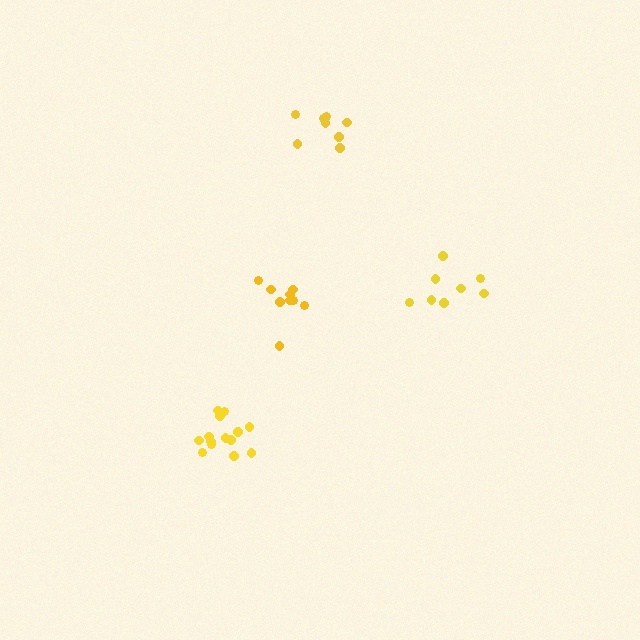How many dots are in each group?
Group 1: 8 dots, Group 2: 9 dots, Group 3: 14 dots, Group 4: 8 dots (39 total).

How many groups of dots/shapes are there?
There are 4 groups.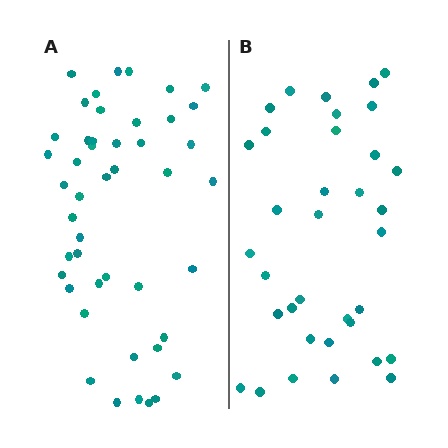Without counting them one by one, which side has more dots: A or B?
Region A (the left region) has more dots.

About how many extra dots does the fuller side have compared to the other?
Region A has roughly 12 or so more dots than region B.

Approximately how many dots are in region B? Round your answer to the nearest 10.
About 40 dots. (The exact count is 35, which rounds to 40.)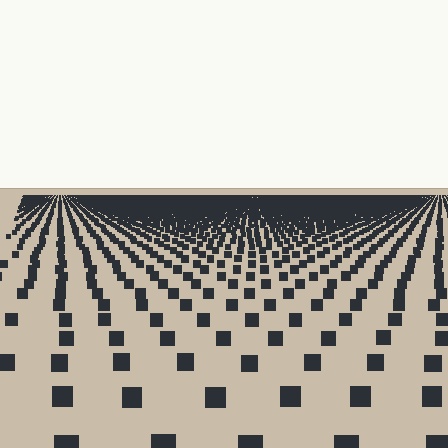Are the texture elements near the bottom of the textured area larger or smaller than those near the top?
Larger. Near the bottom, elements are closer to the viewer and appear at a bigger on-screen size.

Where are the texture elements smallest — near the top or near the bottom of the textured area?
Near the top.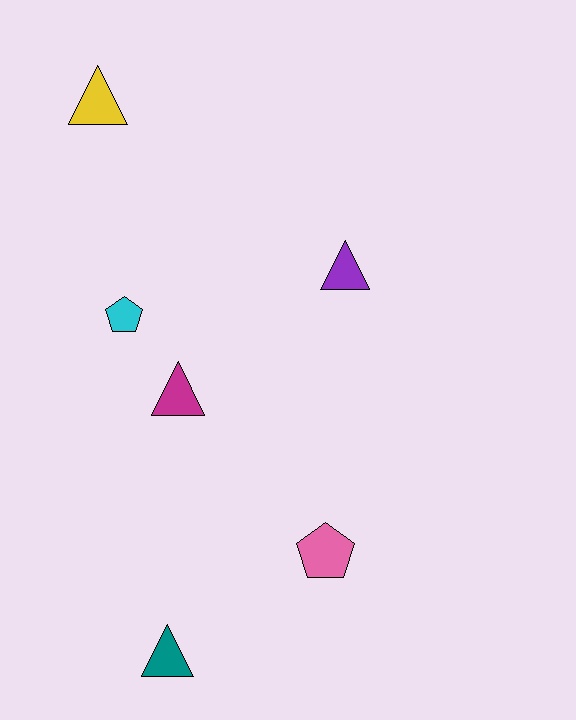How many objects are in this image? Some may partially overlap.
There are 6 objects.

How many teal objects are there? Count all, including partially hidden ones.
There is 1 teal object.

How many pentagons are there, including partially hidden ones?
There are 2 pentagons.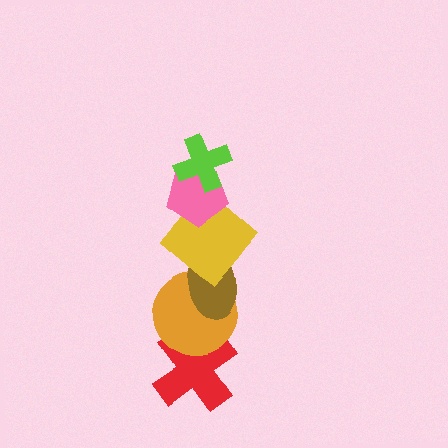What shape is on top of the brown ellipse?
The yellow diamond is on top of the brown ellipse.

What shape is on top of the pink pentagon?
The lime cross is on top of the pink pentagon.